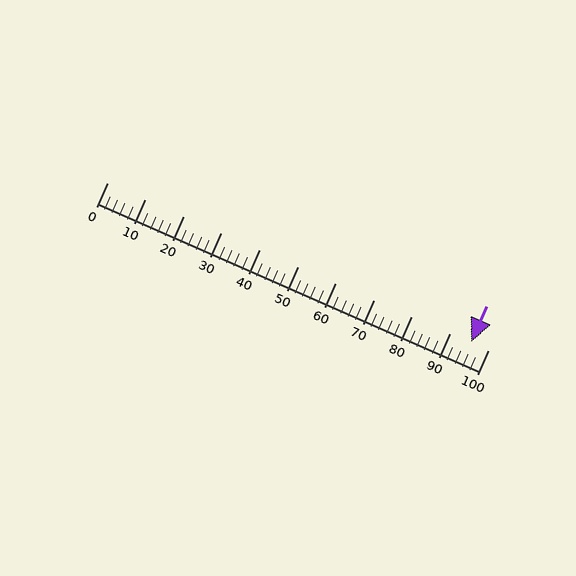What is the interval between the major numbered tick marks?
The major tick marks are spaced 10 units apart.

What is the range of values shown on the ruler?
The ruler shows values from 0 to 100.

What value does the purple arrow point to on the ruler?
The purple arrow points to approximately 96.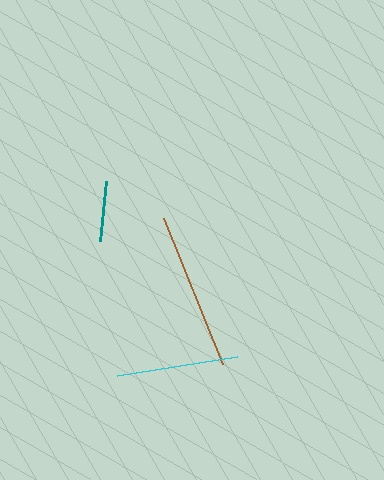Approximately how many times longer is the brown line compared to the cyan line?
The brown line is approximately 1.3 times the length of the cyan line.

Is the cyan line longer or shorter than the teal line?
The cyan line is longer than the teal line.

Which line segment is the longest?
The brown line is the longest at approximately 157 pixels.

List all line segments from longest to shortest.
From longest to shortest: brown, cyan, teal.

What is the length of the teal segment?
The teal segment is approximately 60 pixels long.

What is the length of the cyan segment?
The cyan segment is approximately 121 pixels long.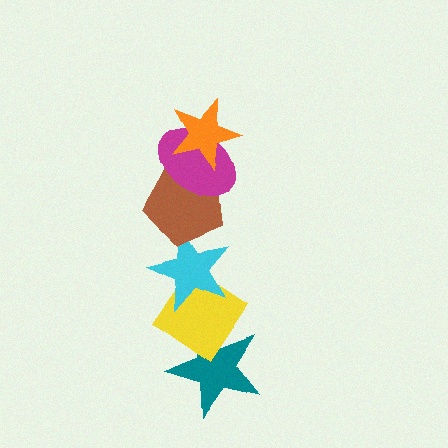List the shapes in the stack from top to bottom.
From top to bottom: the orange star, the magenta ellipse, the brown pentagon, the cyan star, the yellow diamond, the teal star.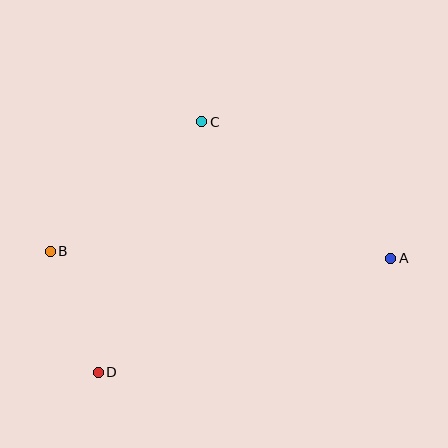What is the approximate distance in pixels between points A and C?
The distance between A and C is approximately 233 pixels.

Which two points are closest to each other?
Points B and D are closest to each other.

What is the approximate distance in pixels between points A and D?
The distance between A and D is approximately 314 pixels.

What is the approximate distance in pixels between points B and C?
The distance between B and C is approximately 199 pixels.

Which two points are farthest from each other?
Points A and B are farthest from each other.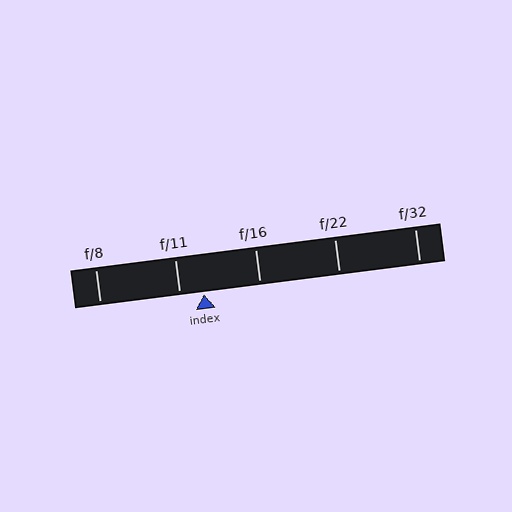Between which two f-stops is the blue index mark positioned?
The index mark is between f/11 and f/16.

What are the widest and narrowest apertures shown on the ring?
The widest aperture shown is f/8 and the narrowest is f/32.